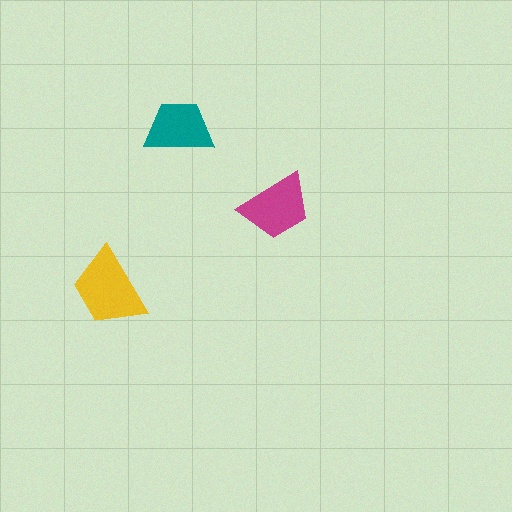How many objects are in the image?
There are 3 objects in the image.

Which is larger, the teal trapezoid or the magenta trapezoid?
The magenta one.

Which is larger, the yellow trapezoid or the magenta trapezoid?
The yellow one.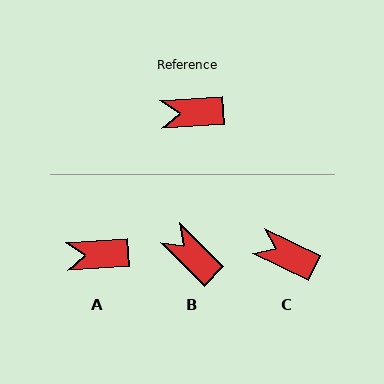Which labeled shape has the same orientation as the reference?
A.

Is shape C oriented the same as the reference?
No, it is off by about 30 degrees.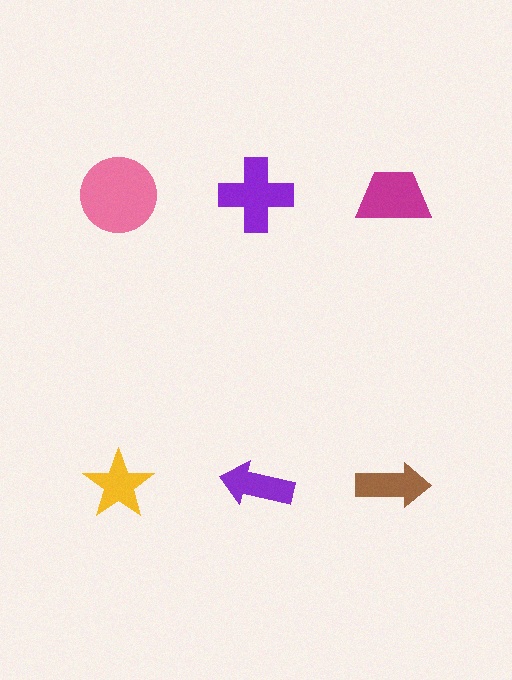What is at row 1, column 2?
A purple cross.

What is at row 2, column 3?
A brown arrow.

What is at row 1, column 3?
A magenta trapezoid.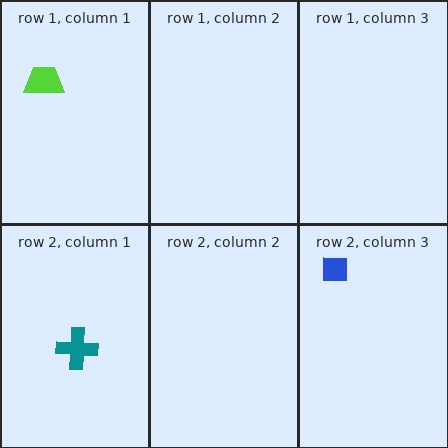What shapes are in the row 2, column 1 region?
The teal cross.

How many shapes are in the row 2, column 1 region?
1.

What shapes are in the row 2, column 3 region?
The blue square.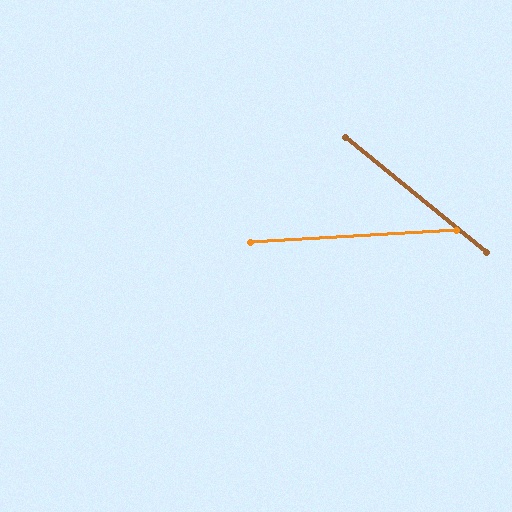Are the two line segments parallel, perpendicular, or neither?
Neither parallel nor perpendicular — they differ by about 43°.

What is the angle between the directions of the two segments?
Approximately 43 degrees.